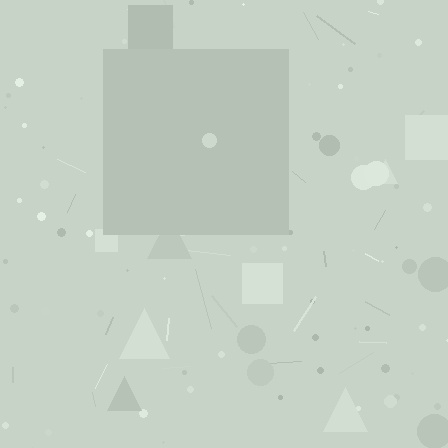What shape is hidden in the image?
A square is hidden in the image.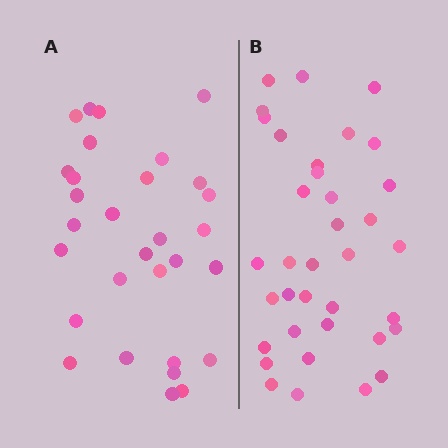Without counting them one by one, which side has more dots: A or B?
Region B (the right region) has more dots.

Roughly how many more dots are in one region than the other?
Region B has about 6 more dots than region A.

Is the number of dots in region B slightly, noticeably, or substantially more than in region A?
Region B has only slightly more — the two regions are fairly close. The ratio is roughly 1.2 to 1.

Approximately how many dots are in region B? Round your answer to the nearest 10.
About 40 dots. (The exact count is 36, which rounds to 40.)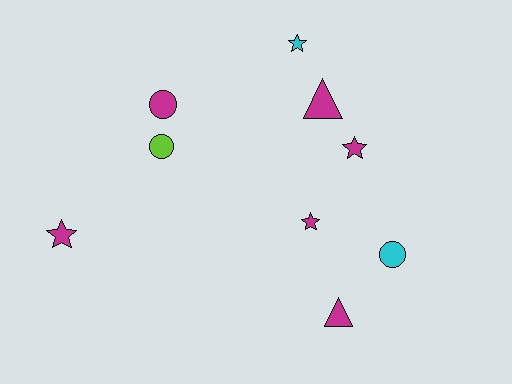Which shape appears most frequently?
Star, with 4 objects.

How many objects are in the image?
There are 9 objects.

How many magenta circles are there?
There is 1 magenta circle.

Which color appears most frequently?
Magenta, with 6 objects.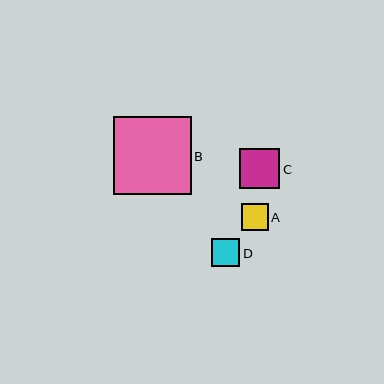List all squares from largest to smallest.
From largest to smallest: B, C, D, A.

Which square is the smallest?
Square A is the smallest with a size of approximately 27 pixels.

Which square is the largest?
Square B is the largest with a size of approximately 77 pixels.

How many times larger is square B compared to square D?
Square B is approximately 2.8 times the size of square D.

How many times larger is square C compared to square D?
Square C is approximately 1.4 times the size of square D.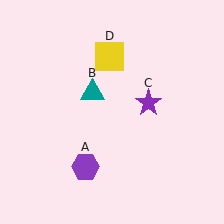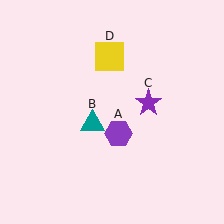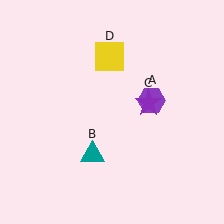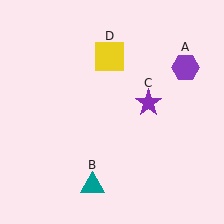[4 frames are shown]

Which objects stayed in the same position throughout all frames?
Purple star (object C) and yellow square (object D) remained stationary.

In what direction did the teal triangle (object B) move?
The teal triangle (object B) moved down.